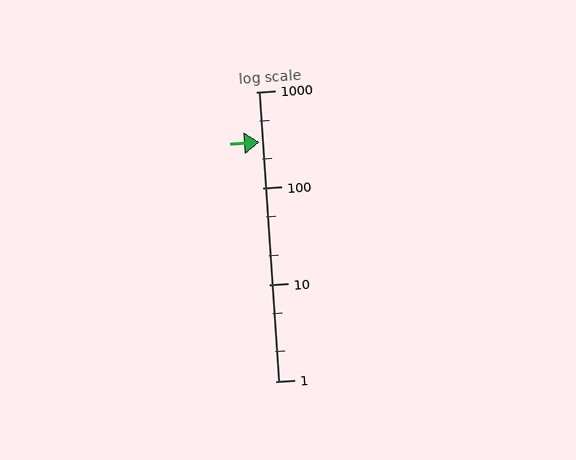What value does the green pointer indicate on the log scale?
The pointer indicates approximately 300.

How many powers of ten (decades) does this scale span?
The scale spans 3 decades, from 1 to 1000.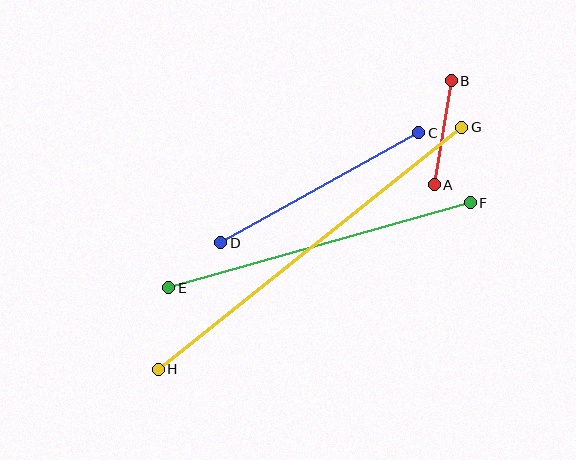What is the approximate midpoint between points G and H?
The midpoint is at approximately (310, 248) pixels.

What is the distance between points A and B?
The distance is approximately 105 pixels.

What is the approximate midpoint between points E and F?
The midpoint is at approximately (319, 245) pixels.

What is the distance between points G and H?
The distance is approximately 388 pixels.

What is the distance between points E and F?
The distance is approximately 314 pixels.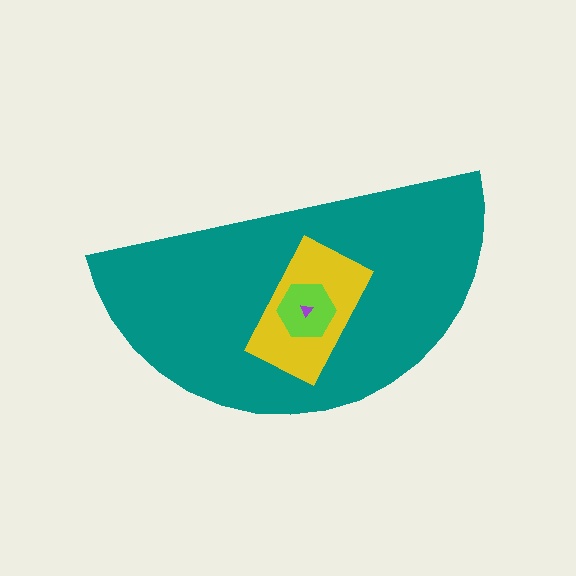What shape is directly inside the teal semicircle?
The yellow rectangle.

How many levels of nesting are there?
4.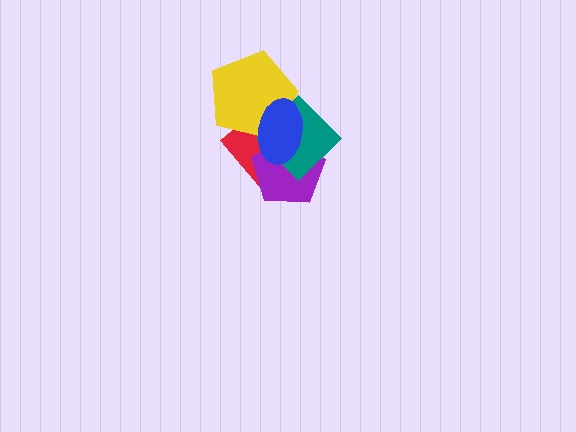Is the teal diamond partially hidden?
Yes, it is partially covered by another shape.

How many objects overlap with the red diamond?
4 objects overlap with the red diamond.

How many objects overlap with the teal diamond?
4 objects overlap with the teal diamond.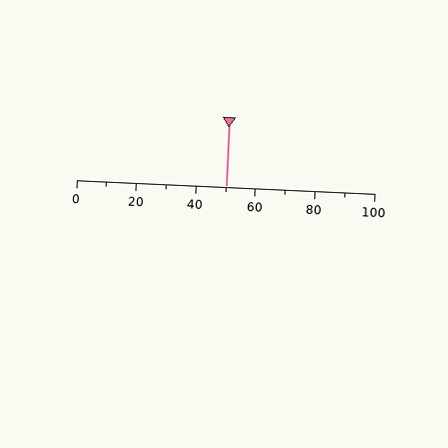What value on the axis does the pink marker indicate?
The marker indicates approximately 50.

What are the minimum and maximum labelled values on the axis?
The axis runs from 0 to 100.